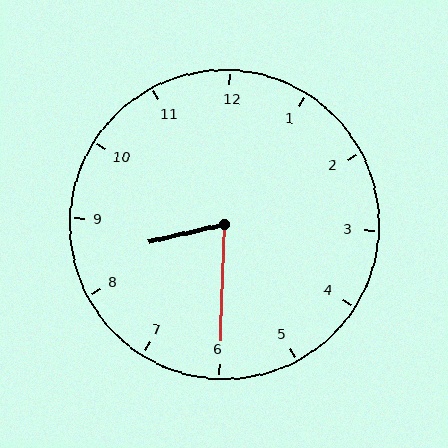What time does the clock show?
8:30.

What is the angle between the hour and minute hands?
Approximately 75 degrees.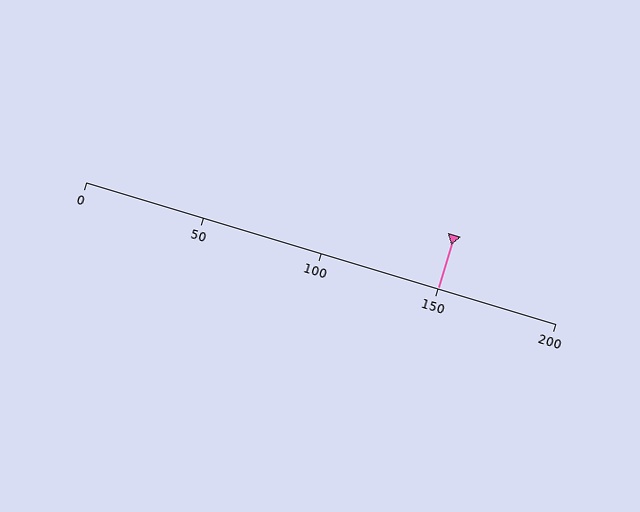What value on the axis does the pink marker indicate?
The marker indicates approximately 150.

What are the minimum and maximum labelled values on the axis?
The axis runs from 0 to 200.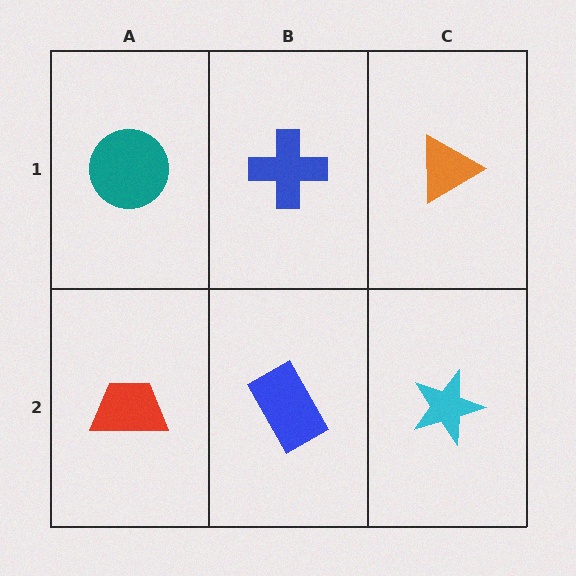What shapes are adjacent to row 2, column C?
An orange triangle (row 1, column C), a blue rectangle (row 2, column B).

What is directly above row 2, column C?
An orange triangle.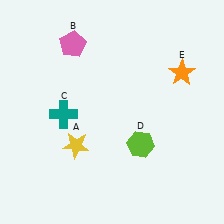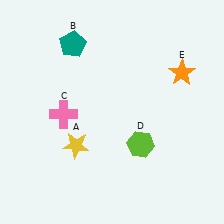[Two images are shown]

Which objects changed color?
B changed from pink to teal. C changed from teal to pink.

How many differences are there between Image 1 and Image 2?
There are 2 differences between the two images.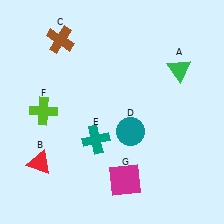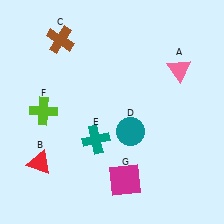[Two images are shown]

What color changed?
The triangle (A) changed from green in Image 1 to pink in Image 2.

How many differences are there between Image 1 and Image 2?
There is 1 difference between the two images.